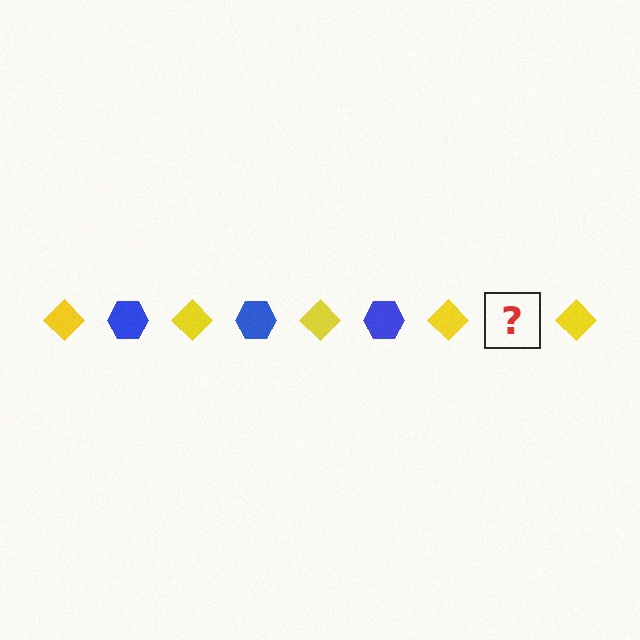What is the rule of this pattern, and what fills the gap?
The rule is that the pattern alternates between yellow diamond and blue hexagon. The gap should be filled with a blue hexagon.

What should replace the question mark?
The question mark should be replaced with a blue hexagon.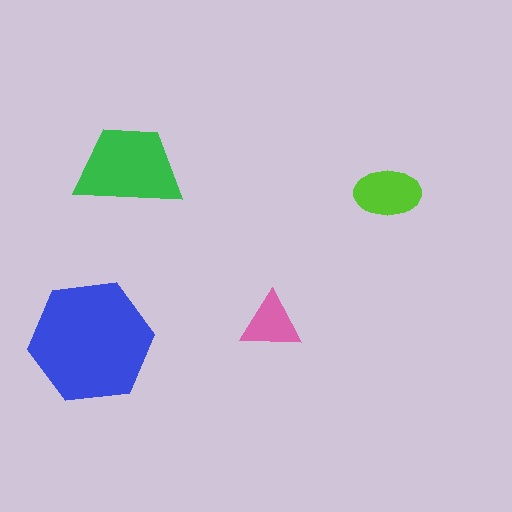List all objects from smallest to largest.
The pink triangle, the lime ellipse, the green trapezoid, the blue hexagon.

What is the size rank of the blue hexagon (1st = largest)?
1st.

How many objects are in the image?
There are 4 objects in the image.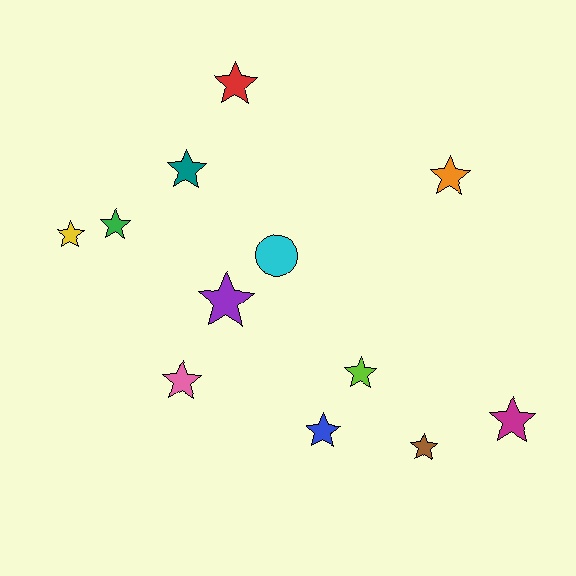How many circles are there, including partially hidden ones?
There is 1 circle.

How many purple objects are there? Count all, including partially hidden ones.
There is 1 purple object.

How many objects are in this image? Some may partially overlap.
There are 12 objects.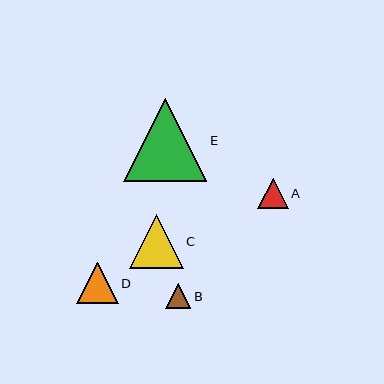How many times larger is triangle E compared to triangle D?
Triangle E is approximately 2.0 times the size of triangle D.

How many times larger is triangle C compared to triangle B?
Triangle C is approximately 2.1 times the size of triangle B.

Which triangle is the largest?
Triangle E is the largest with a size of approximately 83 pixels.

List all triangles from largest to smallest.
From largest to smallest: E, C, D, A, B.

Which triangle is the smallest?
Triangle B is the smallest with a size of approximately 25 pixels.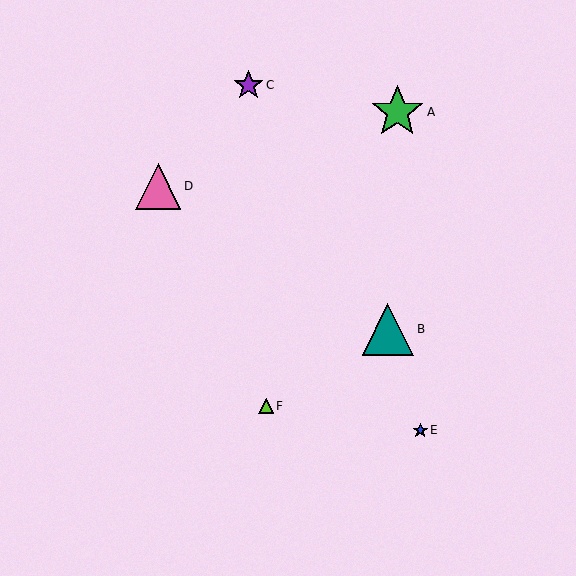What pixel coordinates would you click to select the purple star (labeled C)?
Click at (248, 85) to select the purple star C.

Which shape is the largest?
The green star (labeled A) is the largest.